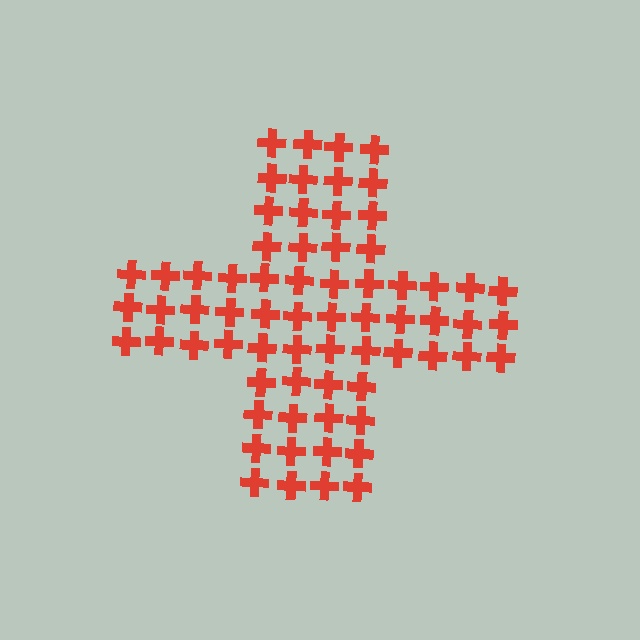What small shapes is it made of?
It is made of small crosses.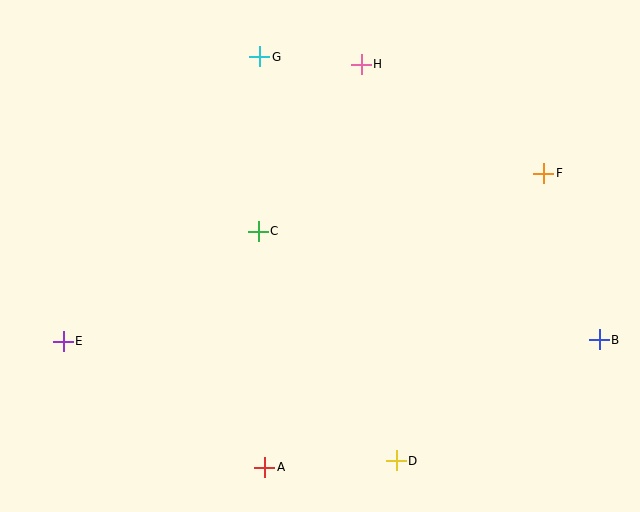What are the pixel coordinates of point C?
Point C is at (258, 231).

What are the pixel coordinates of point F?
Point F is at (544, 173).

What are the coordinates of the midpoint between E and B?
The midpoint between E and B is at (331, 341).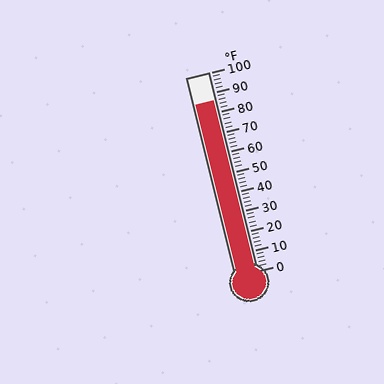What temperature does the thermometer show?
The thermometer shows approximately 86°F.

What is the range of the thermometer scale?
The thermometer scale ranges from 0°F to 100°F.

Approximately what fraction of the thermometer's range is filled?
The thermometer is filled to approximately 85% of its range.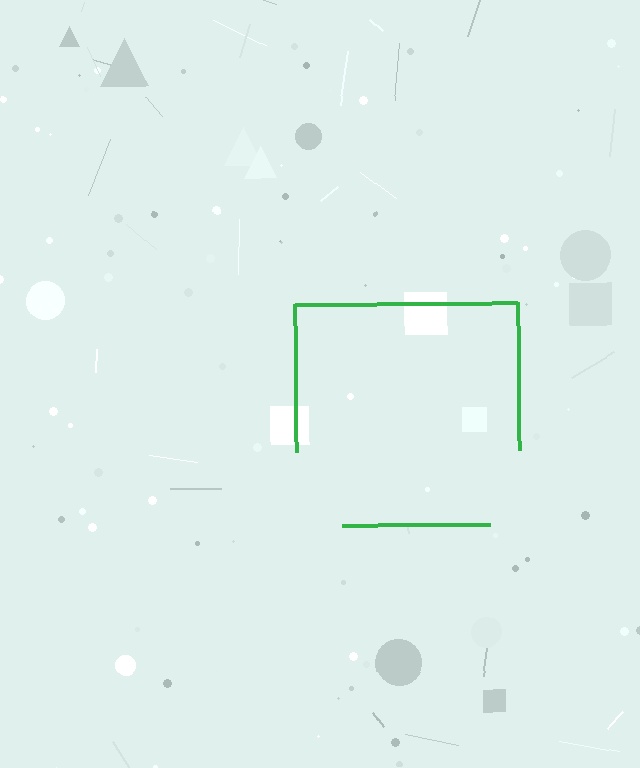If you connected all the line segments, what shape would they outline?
They would outline a square.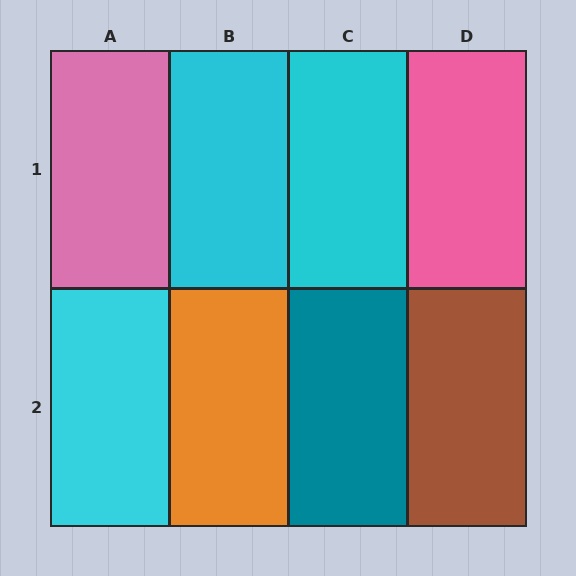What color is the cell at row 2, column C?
Teal.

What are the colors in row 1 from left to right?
Pink, cyan, cyan, pink.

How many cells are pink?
2 cells are pink.